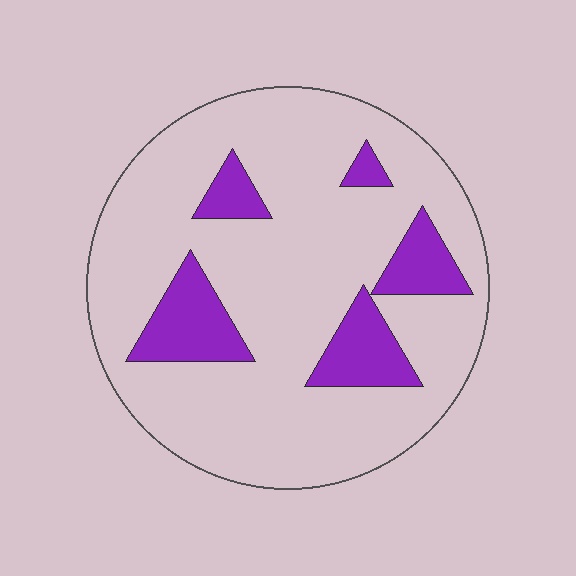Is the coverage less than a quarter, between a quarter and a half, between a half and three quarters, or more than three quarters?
Less than a quarter.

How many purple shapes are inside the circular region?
5.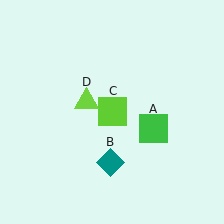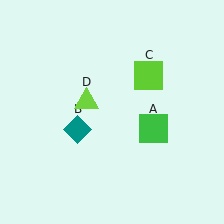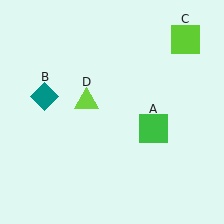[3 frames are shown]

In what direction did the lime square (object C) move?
The lime square (object C) moved up and to the right.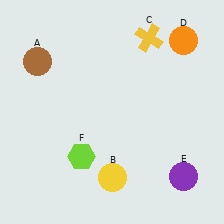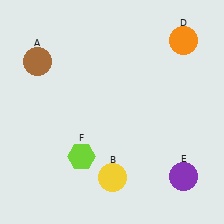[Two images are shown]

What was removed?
The yellow cross (C) was removed in Image 2.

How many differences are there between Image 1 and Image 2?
There is 1 difference between the two images.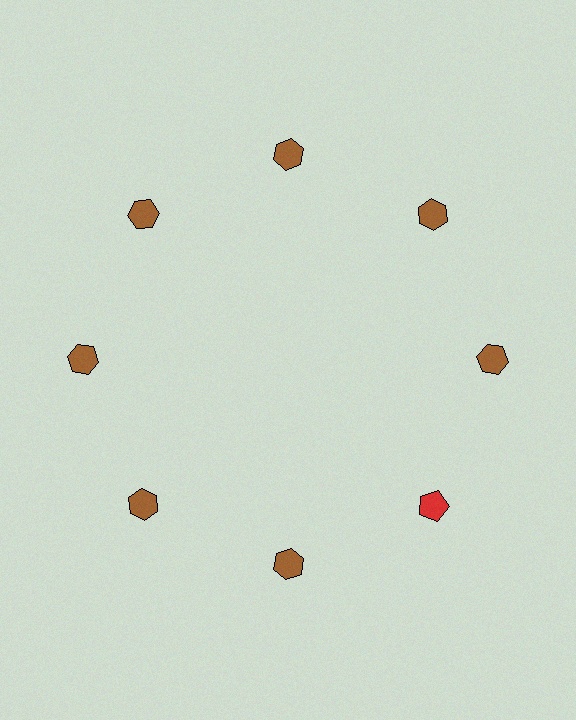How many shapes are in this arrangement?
There are 8 shapes arranged in a ring pattern.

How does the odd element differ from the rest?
It differs in both color (red instead of brown) and shape (pentagon instead of hexagon).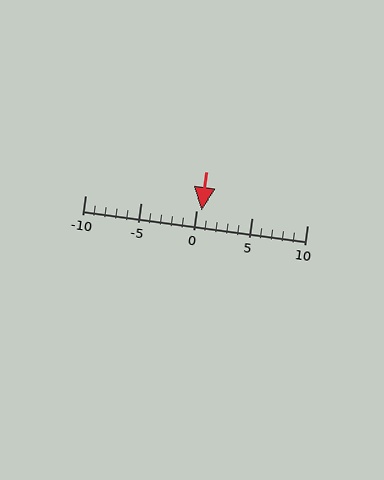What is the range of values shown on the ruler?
The ruler shows values from -10 to 10.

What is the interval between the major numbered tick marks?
The major tick marks are spaced 5 units apart.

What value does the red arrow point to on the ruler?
The red arrow points to approximately 0.